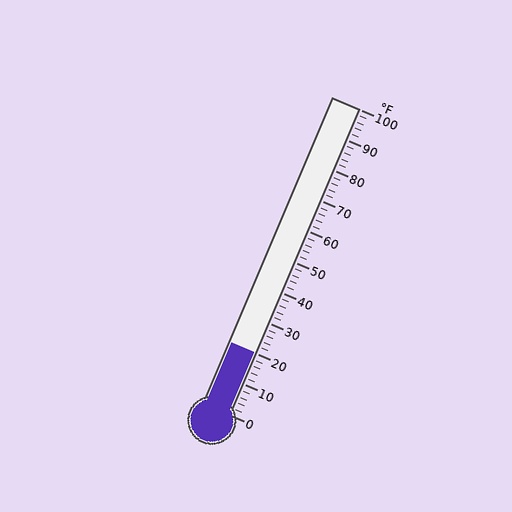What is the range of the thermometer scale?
The thermometer scale ranges from 0°F to 100°F.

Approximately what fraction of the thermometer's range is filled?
The thermometer is filled to approximately 20% of its range.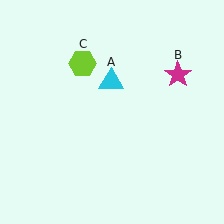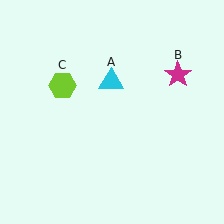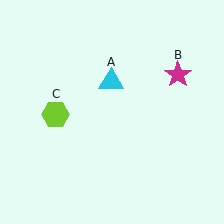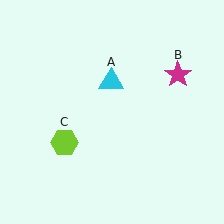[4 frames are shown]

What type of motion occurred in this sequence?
The lime hexagon (object C) rotated counterclockwise around the center of the scene.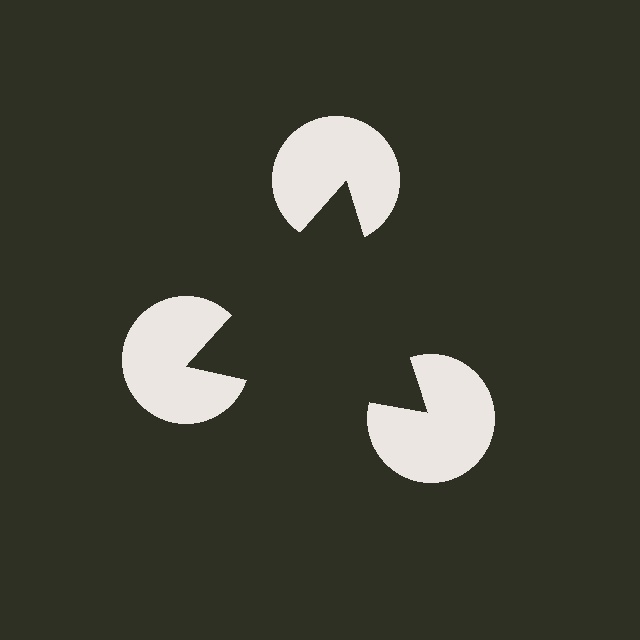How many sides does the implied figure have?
3 sides.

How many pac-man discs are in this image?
There are 3 — one at each vertex of the illusory triangle.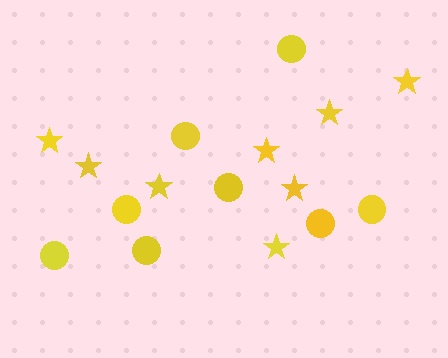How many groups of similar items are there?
There are 2 groups: one group of stars (8) and one group of circles (8).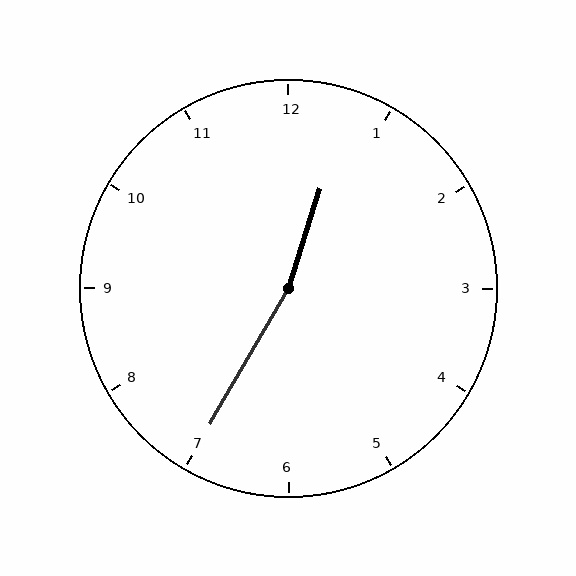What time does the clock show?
12:35.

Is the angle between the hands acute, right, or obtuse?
It is obtuse.